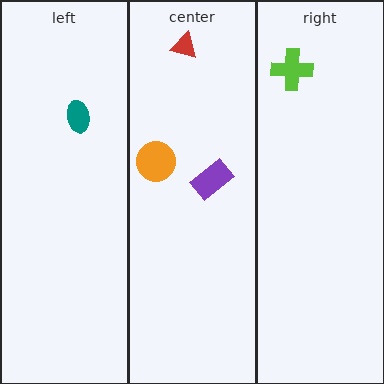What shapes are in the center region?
The red triangle, the orange circle, the purple rectangle.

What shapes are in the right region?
The lime cross.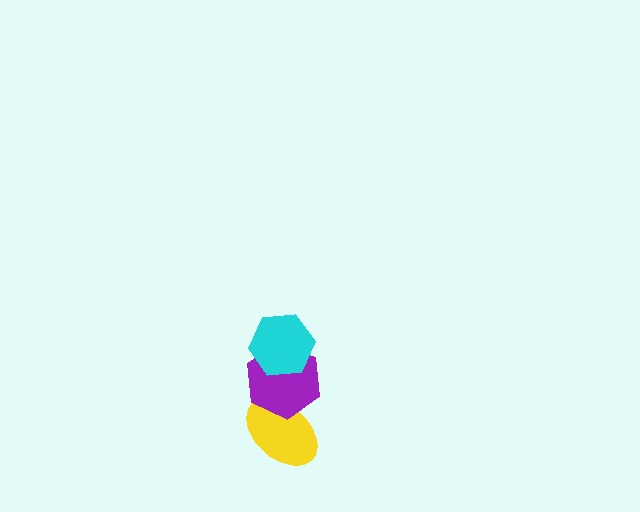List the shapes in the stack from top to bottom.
From top to bottom: the cyan hexagon, the purple hexagon, the yellow ellipse.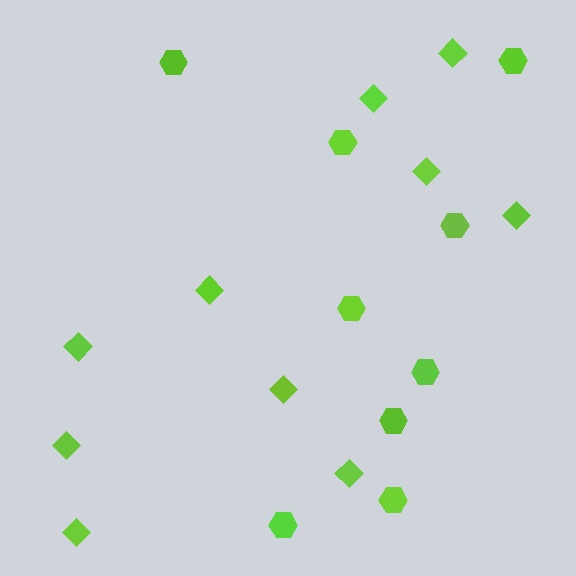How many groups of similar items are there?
There are 2 groups: one group of hexagons (9) and one group of diamonds (10).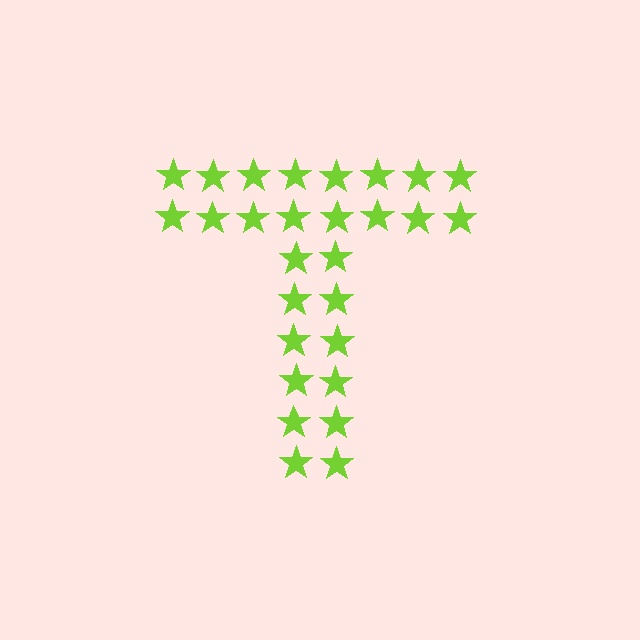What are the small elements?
The small elements are stars.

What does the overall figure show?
The overall figure shows the letter T.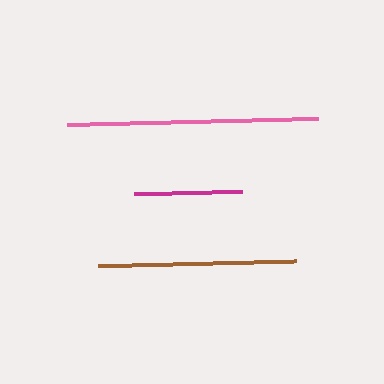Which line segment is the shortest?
The magenta line is the shortest at approximately 108 pixels.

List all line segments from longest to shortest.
From longest to shortest: pink, brown, magenta.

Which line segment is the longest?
The pink line is the longest at approximately 252 pixels.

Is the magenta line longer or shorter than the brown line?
The brown line is longer than the magenta line.